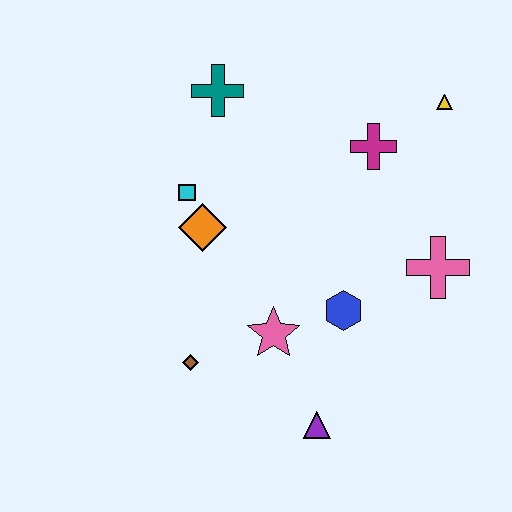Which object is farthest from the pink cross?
The teal cross is farthest from the pink cross.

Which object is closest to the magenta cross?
The yellow triangle is closest to the magenta cross.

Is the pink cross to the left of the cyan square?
No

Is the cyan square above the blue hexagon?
Yes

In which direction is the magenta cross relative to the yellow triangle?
The magenta cross is to the left of the yellow triangle.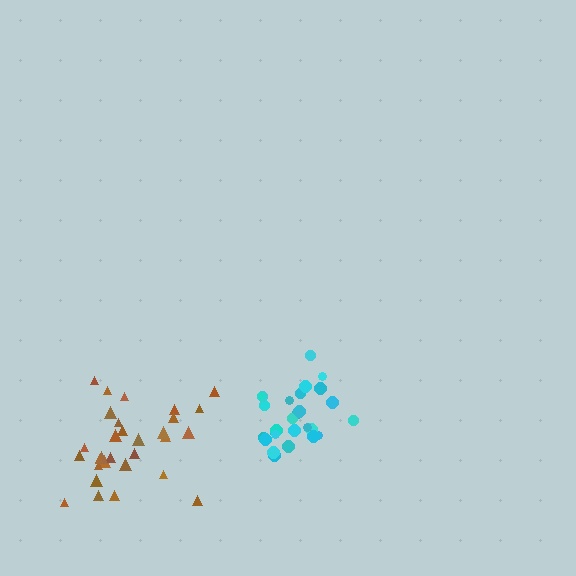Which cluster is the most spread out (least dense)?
Brown.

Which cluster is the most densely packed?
Cyan.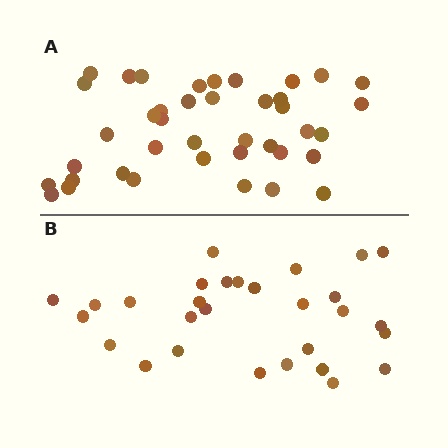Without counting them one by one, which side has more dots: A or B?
Region A (the top region) has more dots.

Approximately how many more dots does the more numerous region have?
Region A has roughly 12 or so more dots than region B.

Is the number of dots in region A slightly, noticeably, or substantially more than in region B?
Region A has noticeably more, but not dramatically so. The ratio is roughly 1.4 to 1.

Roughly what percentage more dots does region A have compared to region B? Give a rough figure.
About 40% more.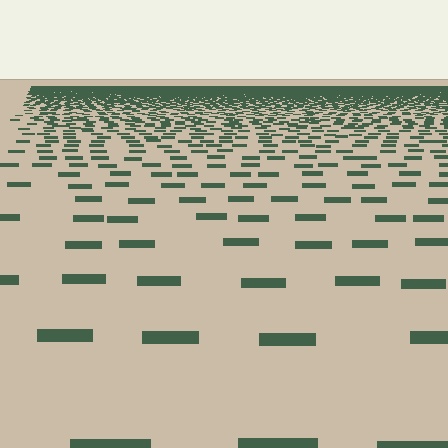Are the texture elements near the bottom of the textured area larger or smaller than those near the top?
Larger. Near the bottom, elements are closer to the viewer and appear at a bigger on-screen size.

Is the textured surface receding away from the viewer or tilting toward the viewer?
The surface is receding away from the viewer. Texture elements get smaller and denser toward the top.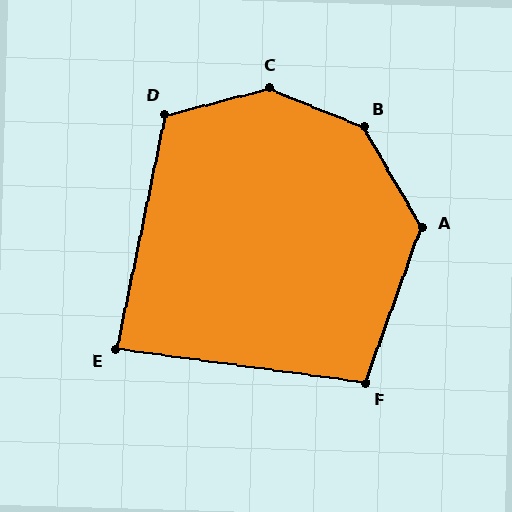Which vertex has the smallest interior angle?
E, at approximately 86 degrees.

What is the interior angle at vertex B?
Approximately 142 degrees (obtuse).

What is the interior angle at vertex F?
Approximately 102 degrees (obtuse).